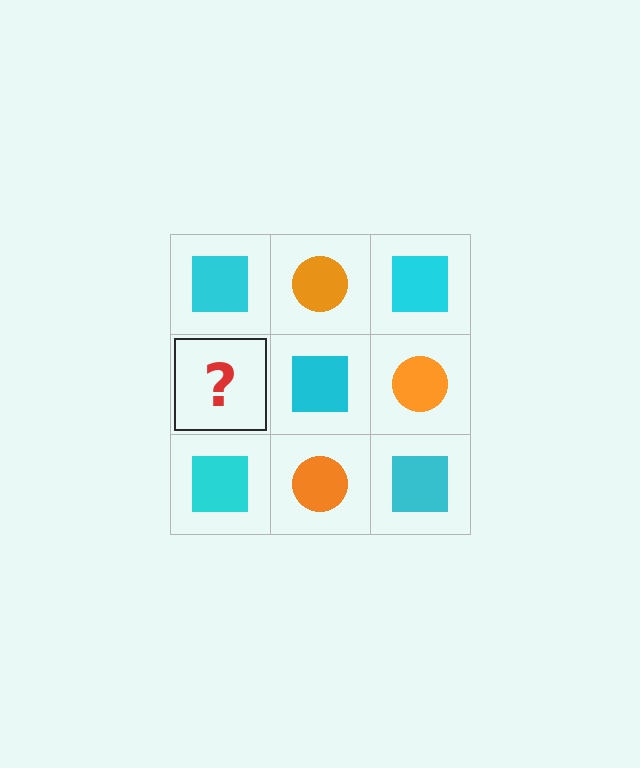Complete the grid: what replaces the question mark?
The question mark should be replaced with an orange circle.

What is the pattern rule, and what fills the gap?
The rule is that it alternates cyan square and orange circle in a checkerboard pattern. The gap should be filled with an orange circle.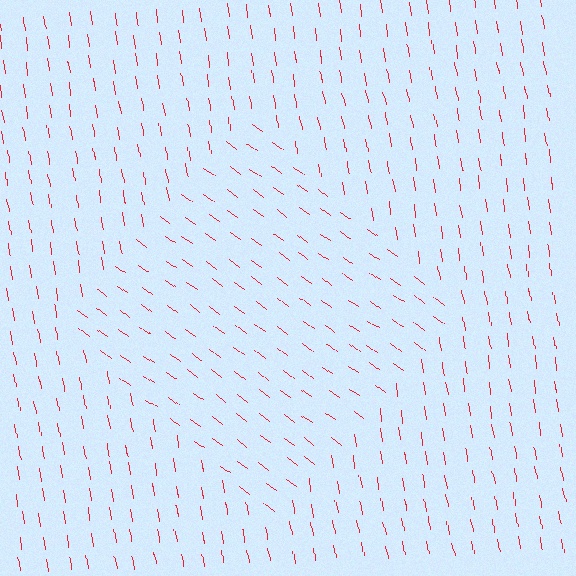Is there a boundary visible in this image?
Yes, there is a texture boundary formed by a change in line orientation.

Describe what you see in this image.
The image is filled with small red line segments. A diamond region in the image has lines oriented differently from the surrounding lines, creating a visible texture boundary.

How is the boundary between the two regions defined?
The boundary is defined purely by a change in line orientation (approximately 45 degrees difference). All lines are the same color and thickness.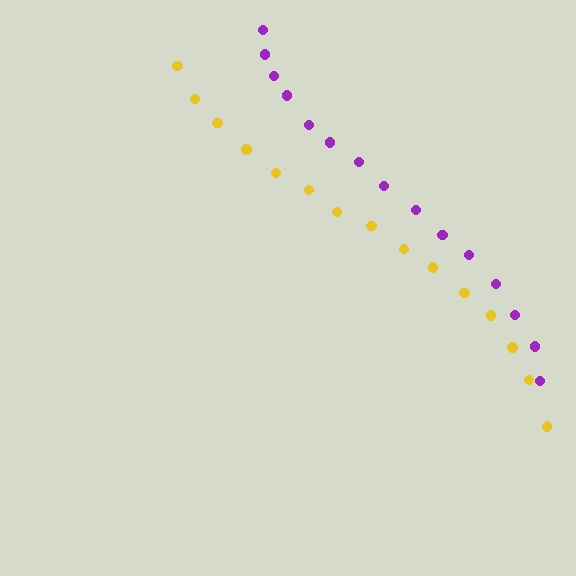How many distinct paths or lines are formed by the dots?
There are 2 distinct paths.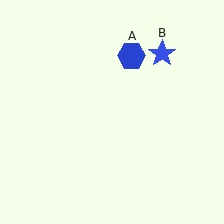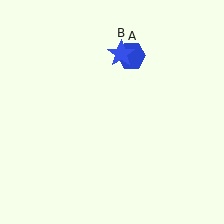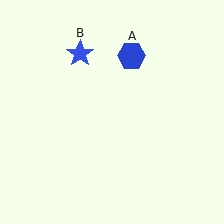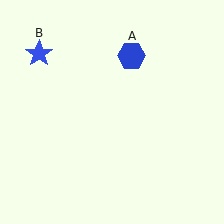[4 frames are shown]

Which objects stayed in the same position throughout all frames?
Blue hexagon (object A) remained stationary.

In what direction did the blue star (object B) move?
The blue star (object B) moved left.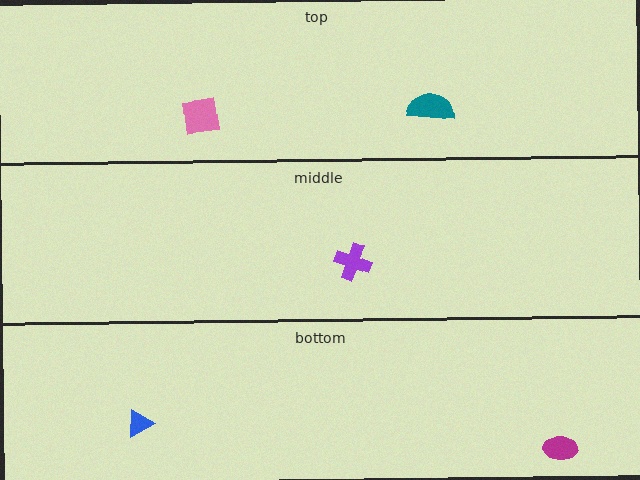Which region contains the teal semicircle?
The top region.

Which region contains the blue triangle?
The bottom region.